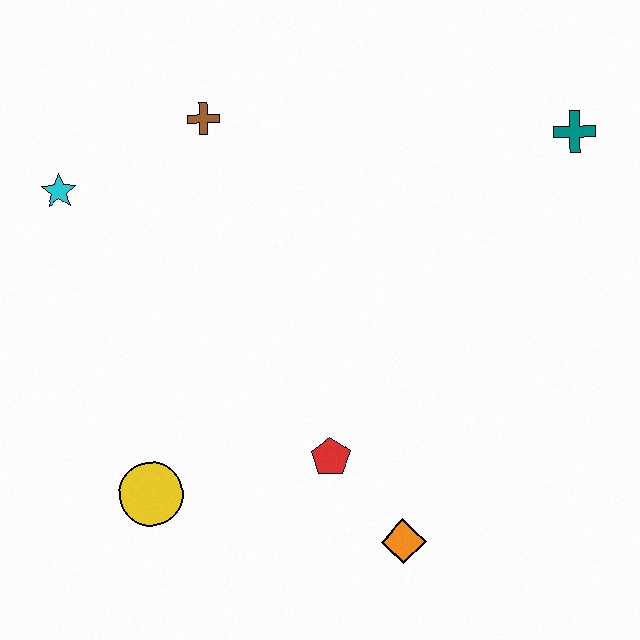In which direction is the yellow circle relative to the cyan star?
The yellow circle is below the cyan star.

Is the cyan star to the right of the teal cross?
No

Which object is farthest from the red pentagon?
The teal cross is farthest from the red pentagon.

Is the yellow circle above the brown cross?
No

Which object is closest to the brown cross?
The cyan star is closest to the brown cross.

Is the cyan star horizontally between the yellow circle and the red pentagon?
No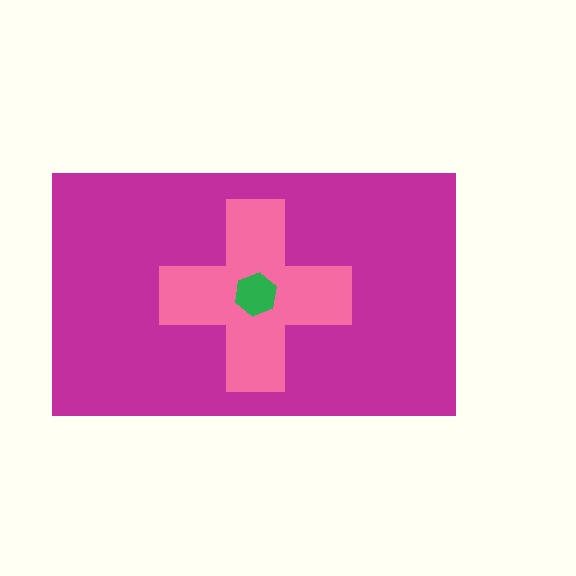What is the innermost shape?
The green hexagon.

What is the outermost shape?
The magenta rectangle.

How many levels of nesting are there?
3.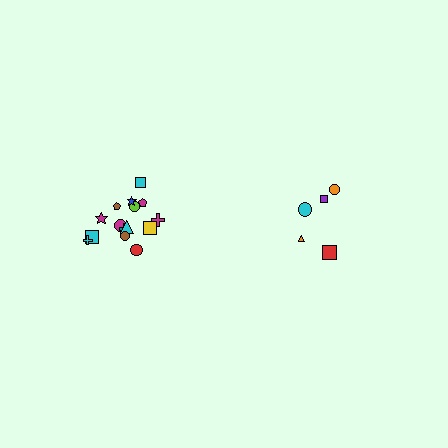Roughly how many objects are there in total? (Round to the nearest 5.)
Roughly 20 objects in total.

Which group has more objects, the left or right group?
The left group.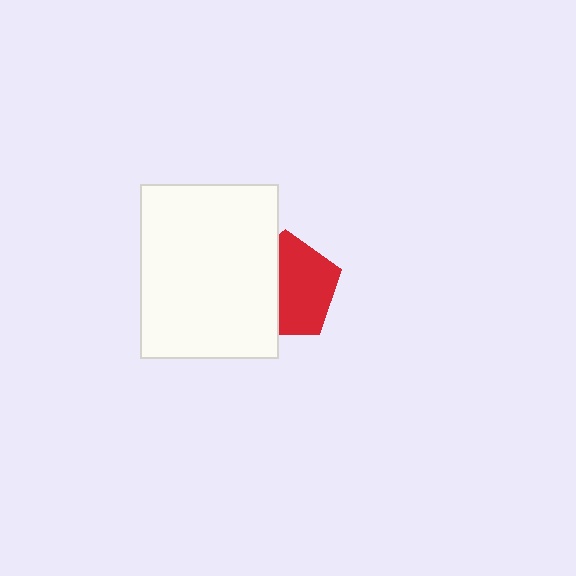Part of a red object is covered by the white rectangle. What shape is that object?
It is a pentagon.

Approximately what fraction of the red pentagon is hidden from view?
Roughly 42% of the red pentagon is hidden behind the white rectangle.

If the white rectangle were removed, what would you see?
You would see the complete red pentagon.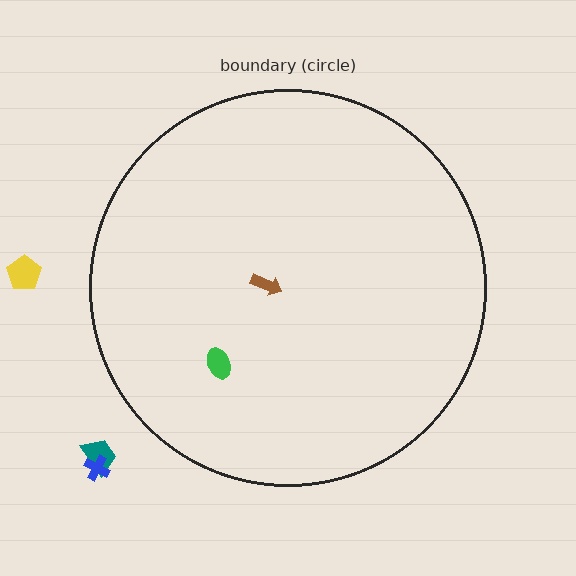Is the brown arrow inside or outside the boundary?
Inside.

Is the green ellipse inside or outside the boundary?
Inside.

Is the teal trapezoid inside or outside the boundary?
Outside.